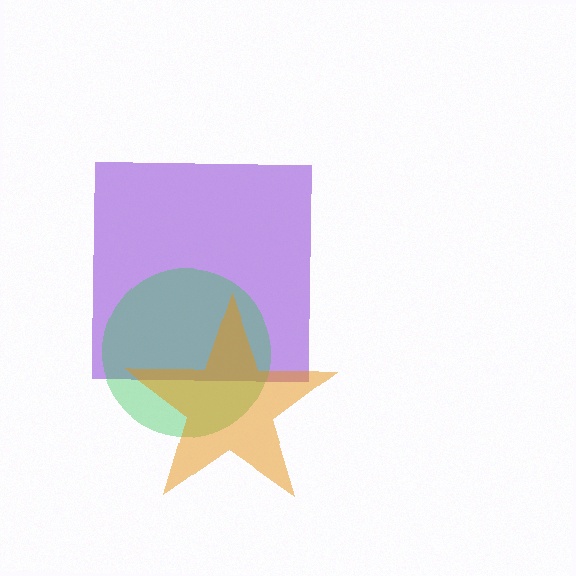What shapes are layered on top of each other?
The layered shapes are: a purple square, a green circle, an orange star.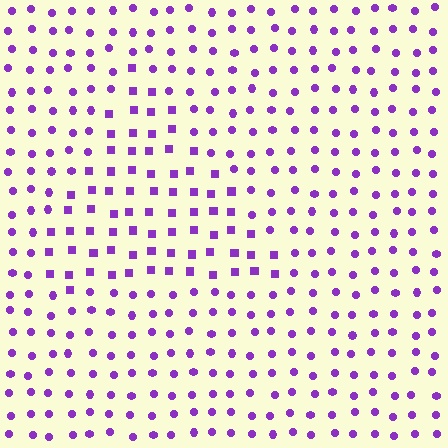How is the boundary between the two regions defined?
The boundary is defined by a change in element shape: squares inside vs. circles outside. All elements share the same color and spacing.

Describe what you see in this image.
The image is filled with small purple elements arranged in a uniform grid. A triangle-shaped region contains squares, while the surrounding area contains circles. The boundary is defined purely by the change in element shape.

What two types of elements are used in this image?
The image uses squares inside the triangle region and circles outside it.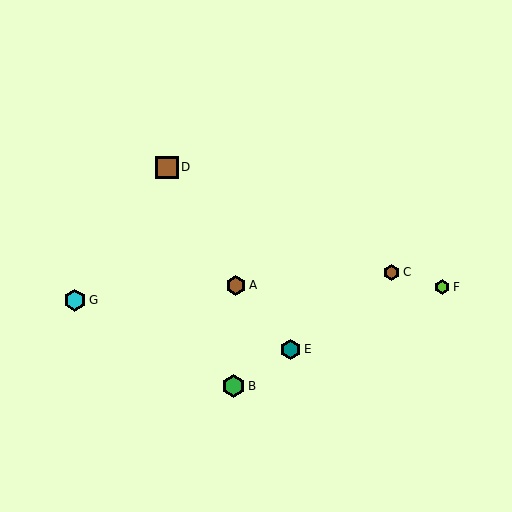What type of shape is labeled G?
Shape G is a cyan hexagon.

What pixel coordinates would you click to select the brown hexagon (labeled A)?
Click at (236, 285) to select the brown hexagon A.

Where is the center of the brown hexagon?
The center of the brown hexagon is at (392, 272).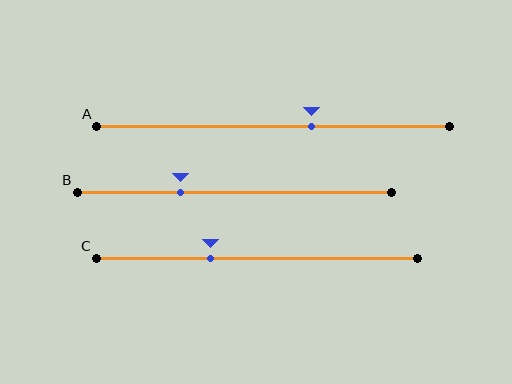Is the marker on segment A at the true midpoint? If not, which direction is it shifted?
No, the marker on segment A is shifted to the right by about 11% of the segment length.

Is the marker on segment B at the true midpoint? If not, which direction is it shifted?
No, the marker on segment B is shifted to the left by about 17% of the segment length.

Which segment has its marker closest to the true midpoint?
Segment A has its marker closest to the true midpoint.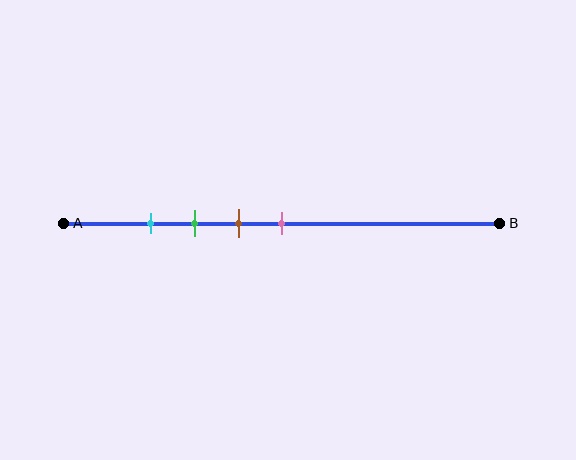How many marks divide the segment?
There are 4 marks dividing the segment.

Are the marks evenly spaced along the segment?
Yes, the marks are approximately evenly spaced.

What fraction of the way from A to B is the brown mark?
The brown mark is approximately 40% (0.4) of the way from A to B.